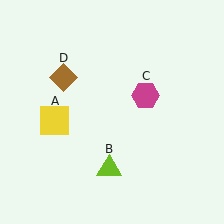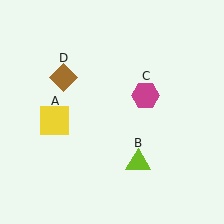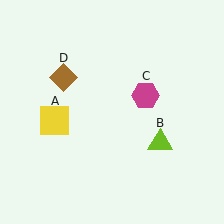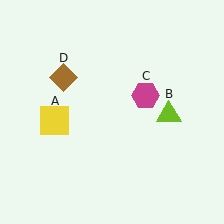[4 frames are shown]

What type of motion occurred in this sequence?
The lime triangle (object B) rotated counterclockwise around the center of the scene.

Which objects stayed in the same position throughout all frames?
Yellow square (object A) and magenta hexagon (object C) and brown diamond (object D) remained stationary.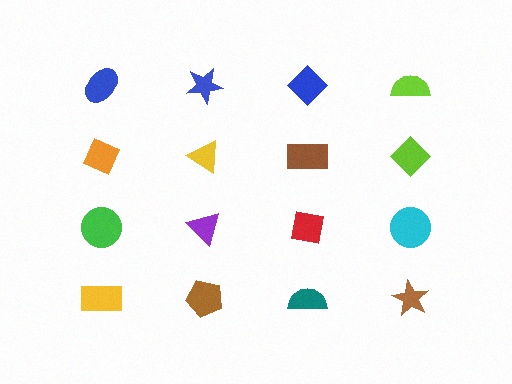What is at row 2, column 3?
A brown rectangle.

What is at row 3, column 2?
A purple triangle.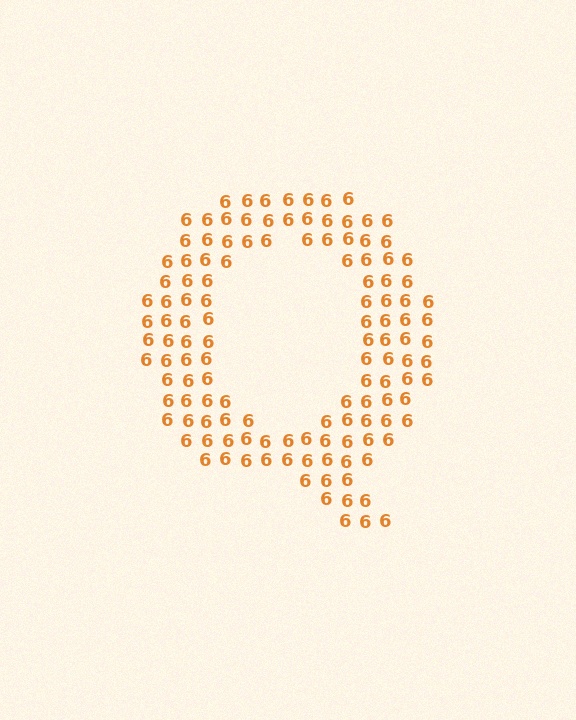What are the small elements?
The small elements are digit 6's.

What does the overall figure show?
The overall figure shows the letter Q.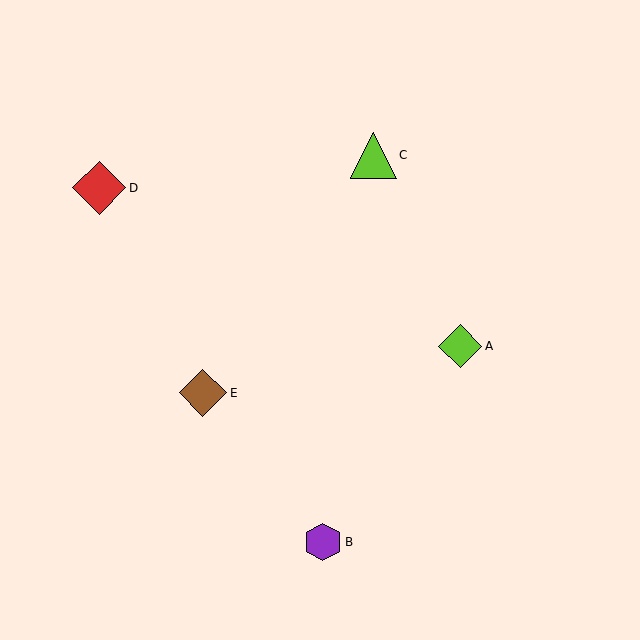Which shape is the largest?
The red diamond (labeled D) is the largest.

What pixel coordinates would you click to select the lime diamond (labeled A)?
Click at (460, 346) to select the lime diamond A.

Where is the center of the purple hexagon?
The center of the purple hexagon is at (323, 542).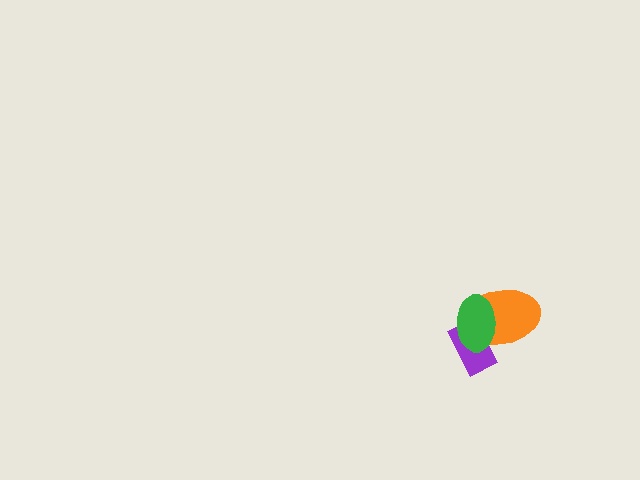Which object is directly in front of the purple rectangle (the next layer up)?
The orange ellipse is directly in front of the purple rectangle.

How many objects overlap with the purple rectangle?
2 objects overlap with the purple rectangle.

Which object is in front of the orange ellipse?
The green ellipse is in front of the orange ellipse.